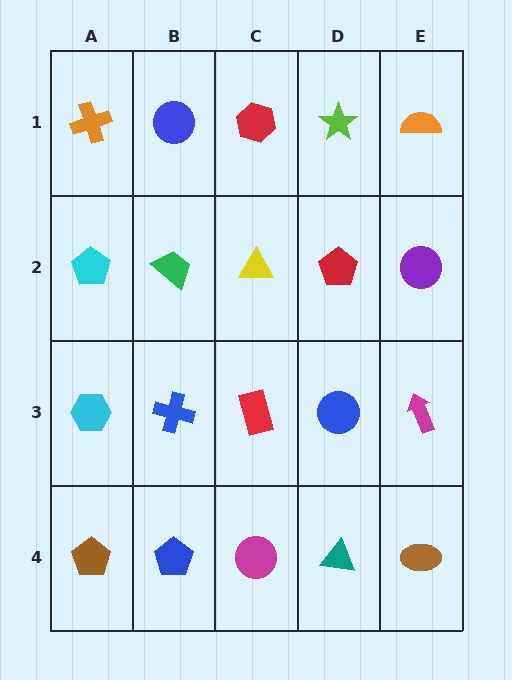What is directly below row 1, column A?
A cyan pentagon.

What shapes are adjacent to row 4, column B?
A blue cross (row 3, column B), a brown pentagon (row 4, column A), a magenta circle (row 4, column C).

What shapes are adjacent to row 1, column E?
A purple circle (row 2, column E), a lime star (row 1, column D).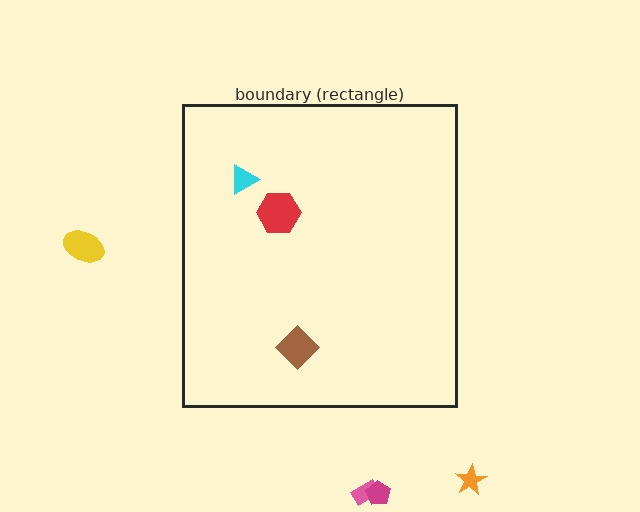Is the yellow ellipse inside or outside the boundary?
Outside.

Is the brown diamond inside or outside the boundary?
Inside.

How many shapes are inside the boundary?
3 inside, 4 outside.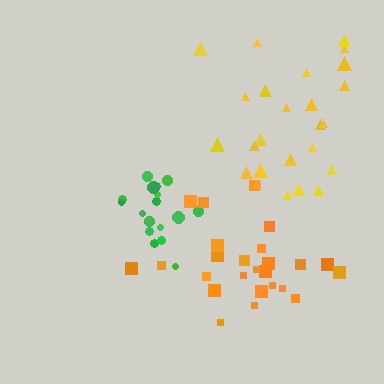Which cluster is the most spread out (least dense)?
Orange.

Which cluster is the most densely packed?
Green.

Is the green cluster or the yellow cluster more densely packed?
Green.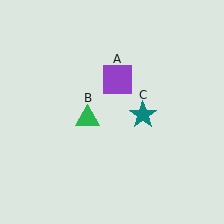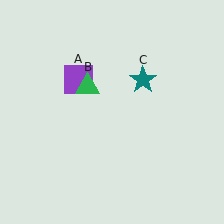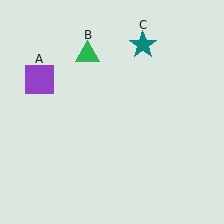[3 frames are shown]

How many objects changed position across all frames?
3 objects changed position: purple square (object A), green triangle (object B), teal star (object C).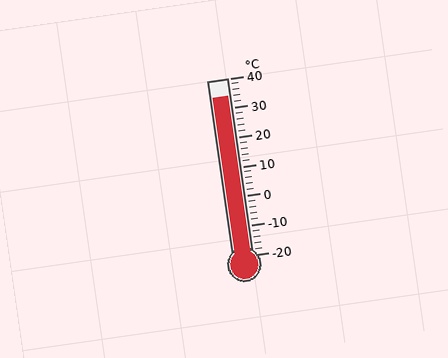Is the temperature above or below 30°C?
The temperature is above 30°C.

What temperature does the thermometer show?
The thermometer shows approximately 34°C.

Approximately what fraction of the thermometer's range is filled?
The thermometer is filled to approximately 90% of its range.